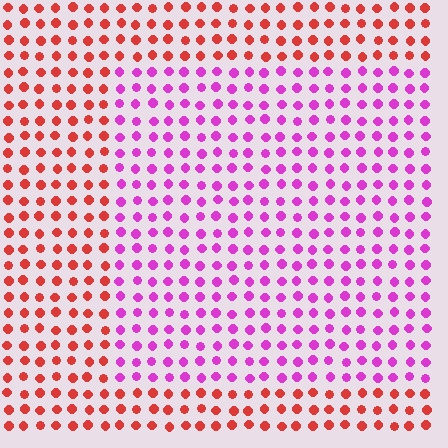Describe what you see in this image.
The image is filled with small red elements in a uniform arrangement. A rectangle-shaped region is visible where the elements are tinted to a slightly different hue, forming a subtle color boundary.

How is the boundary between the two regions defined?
The boundary is defined purely by a slight shift in hue (about 57 degrees). Spacing, size, and orientation are identical on both sides.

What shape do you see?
I see a rectangle.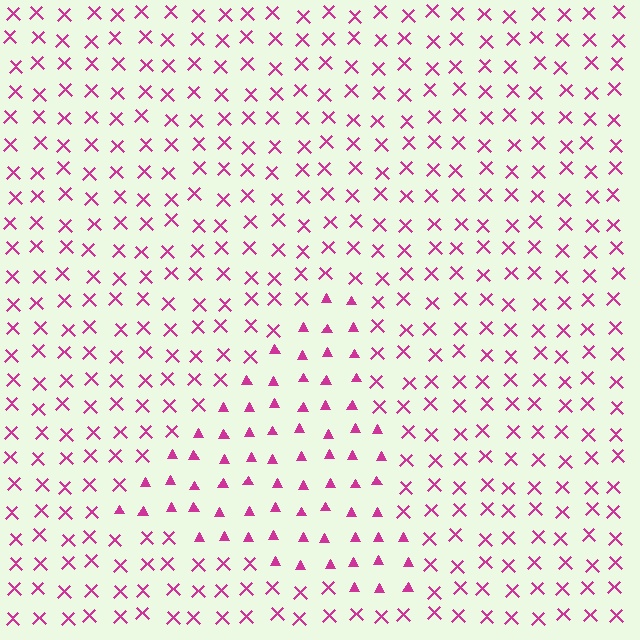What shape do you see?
I see a triangle.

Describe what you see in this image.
The image is filled with small magenta elements arranged in a uniform grid. A triangle-shaped region contains triangles, while the surrounding area contains X marks. The boundary is defined purely by the change in element shape.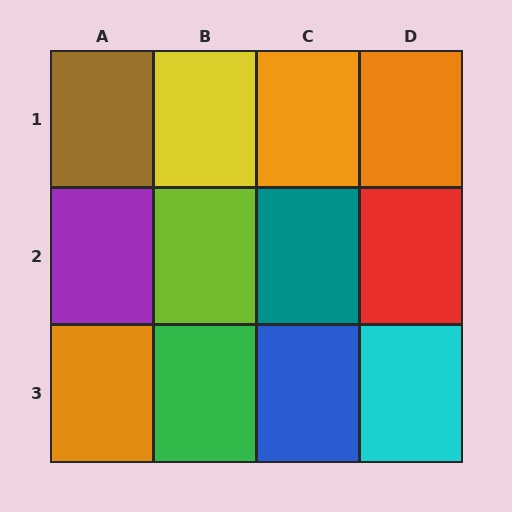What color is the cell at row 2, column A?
Purple.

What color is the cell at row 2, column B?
Lime.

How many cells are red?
1 cell is red.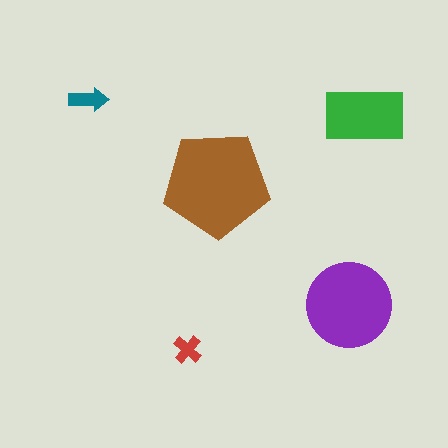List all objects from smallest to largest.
The red cross, the teal arrow, the green rectangle, the purple circle, the brown pentagon.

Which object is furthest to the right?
The green rectangle is rightmost.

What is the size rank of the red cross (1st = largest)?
5th.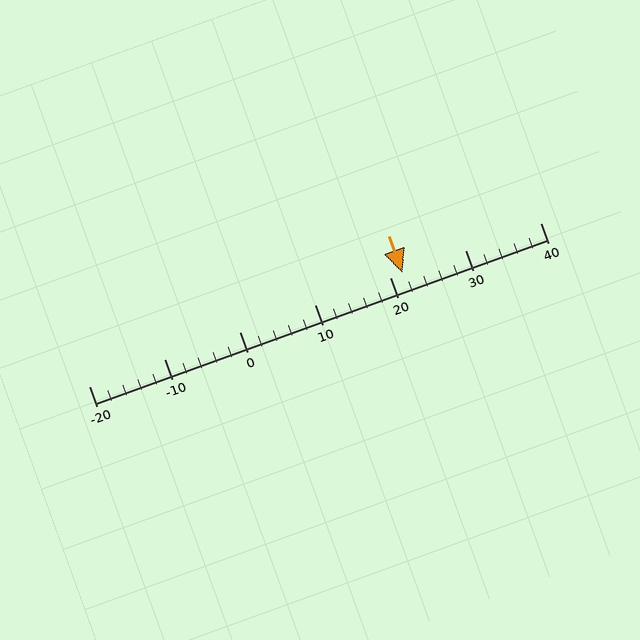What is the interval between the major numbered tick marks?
The major tick marks are spaced 10 units apart.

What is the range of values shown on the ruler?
The ruler shows values from -20 to 40.